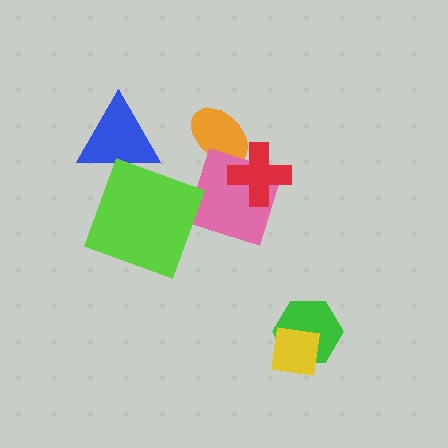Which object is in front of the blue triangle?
The lime square is in front of the blue triangle.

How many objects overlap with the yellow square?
1 object overlaps with the yellow square.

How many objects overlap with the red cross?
2 objects overlap with the red cross.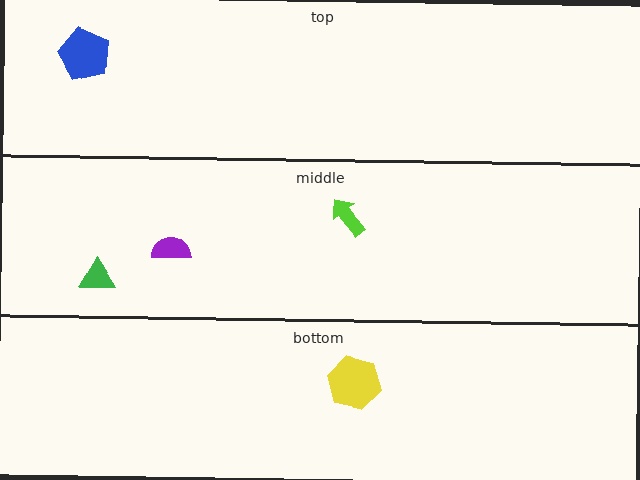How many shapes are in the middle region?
3.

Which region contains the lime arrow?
The middle region.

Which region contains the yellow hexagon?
The bottom region.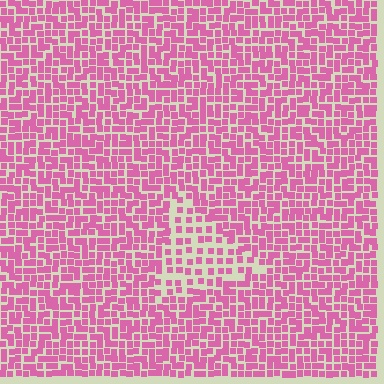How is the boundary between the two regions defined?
The boundary is defined by a change in element density (approximately 1.9x ratio). All elements are the same color, size, and shape.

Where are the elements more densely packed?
The elements are more densely packed outside the triangle boundary.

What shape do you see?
I see a triangle.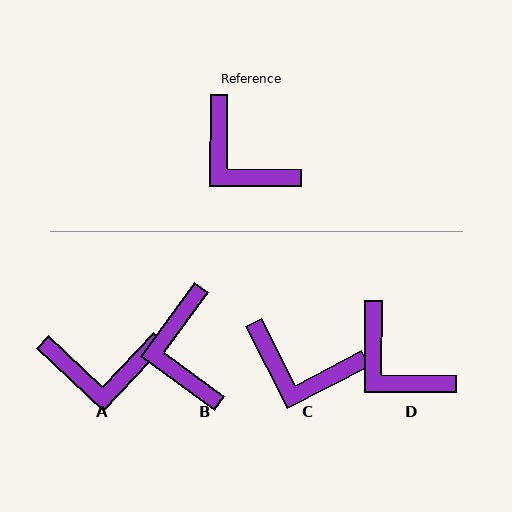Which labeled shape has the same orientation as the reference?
D.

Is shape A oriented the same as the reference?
No, it is off by about 47 degrees.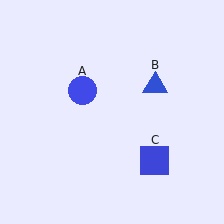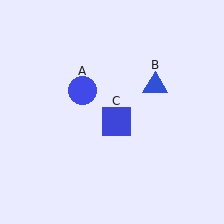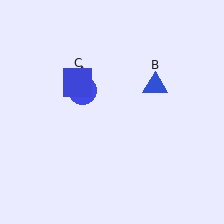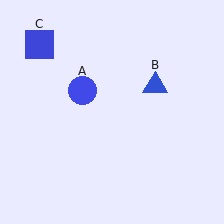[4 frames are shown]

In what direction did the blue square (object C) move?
The blue square (object C) moved up and to the left.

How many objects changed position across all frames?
1 object changed position: blue square (object C).